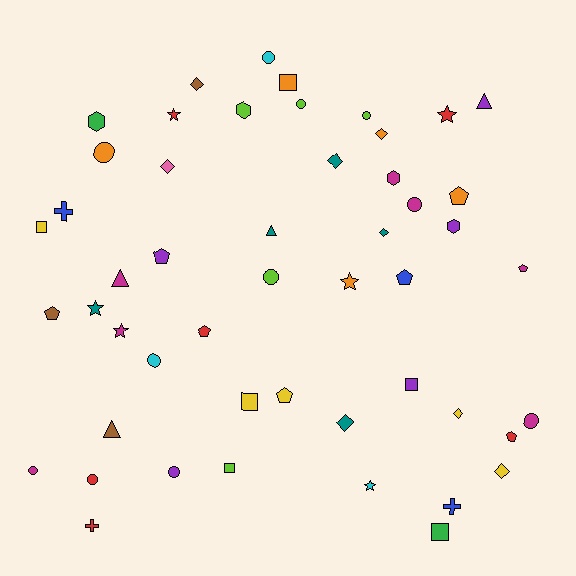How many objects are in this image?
There are 50 objects.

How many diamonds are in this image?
There are 8 diamonds.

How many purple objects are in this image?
There are 5 purple objects.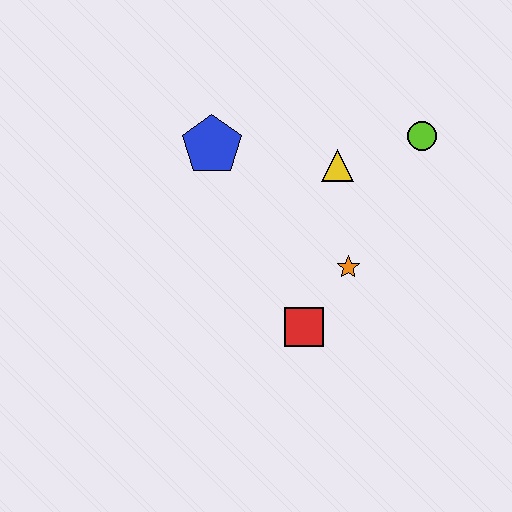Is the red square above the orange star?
No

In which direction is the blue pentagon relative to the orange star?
The blue pentagon is to the left of the orange star.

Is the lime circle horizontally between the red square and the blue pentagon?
No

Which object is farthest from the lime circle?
The red square is farthest from the lime circle.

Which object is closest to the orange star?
The red square is closest to the orange star.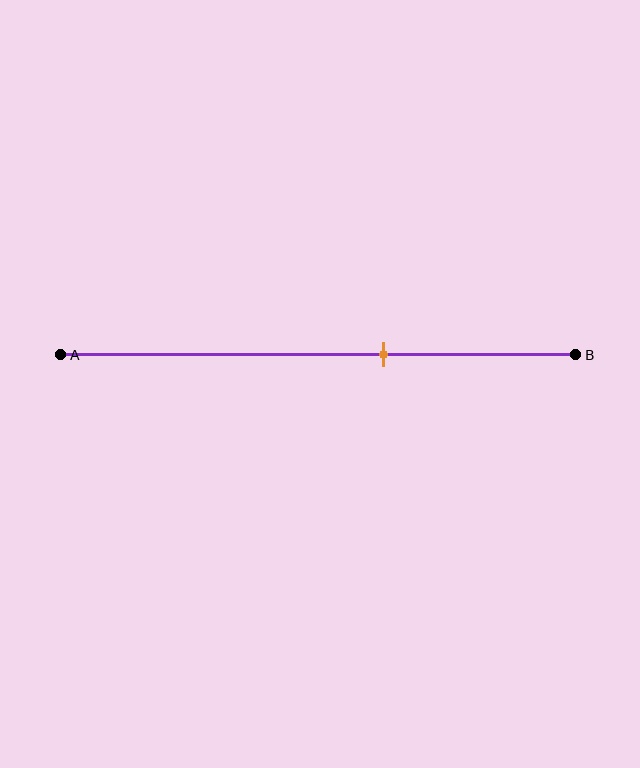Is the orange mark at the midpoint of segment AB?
No, the mark is at about 65% from A, not at the 50% midpoint.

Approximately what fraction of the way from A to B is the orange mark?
The orange mark is approximately 65% of the way from A to B.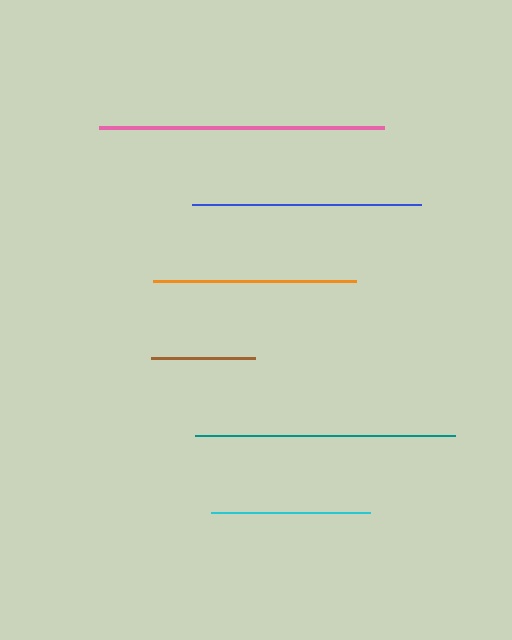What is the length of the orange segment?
The orange segment is approximately 204 pixels long.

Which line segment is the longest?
The pink line is the longest at approximately 286 pixels.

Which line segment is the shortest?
The brown line is the shortest at approximately 103 pixels.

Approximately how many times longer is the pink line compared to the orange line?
The pink line is approximately 1.4 times the length of the orange line.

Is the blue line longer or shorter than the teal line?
The teal line is longer than the blue line.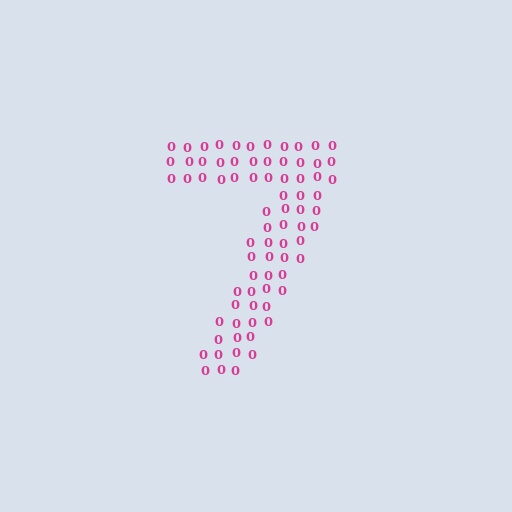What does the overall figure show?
The overall figure shows the digit 7.